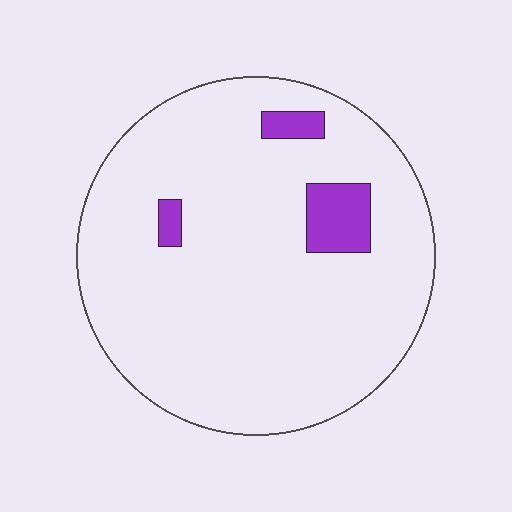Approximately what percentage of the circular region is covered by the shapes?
Approximately 5%.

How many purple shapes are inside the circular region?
3.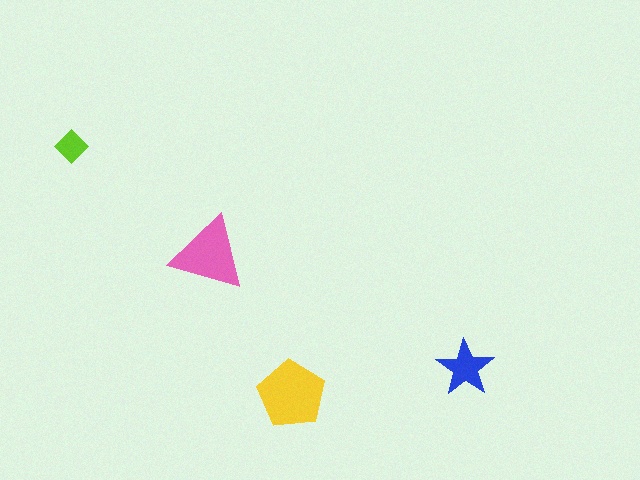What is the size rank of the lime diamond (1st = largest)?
4th.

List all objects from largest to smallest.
The yellow pentagon, the pink triangle, the blue star, the lime diamond.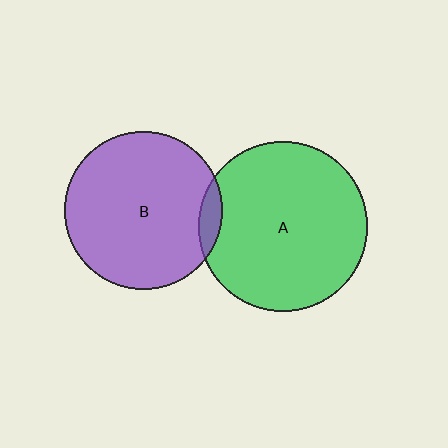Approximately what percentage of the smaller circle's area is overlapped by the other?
Approximately 5%.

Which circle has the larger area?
Circle A (green).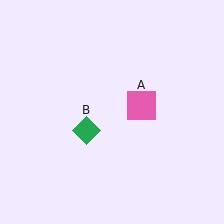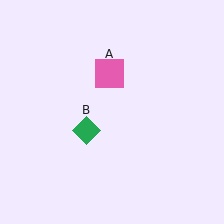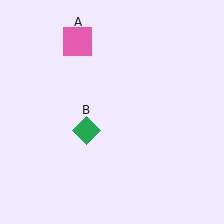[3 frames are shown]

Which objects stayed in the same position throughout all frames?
Green diamond (object B) remained stationary.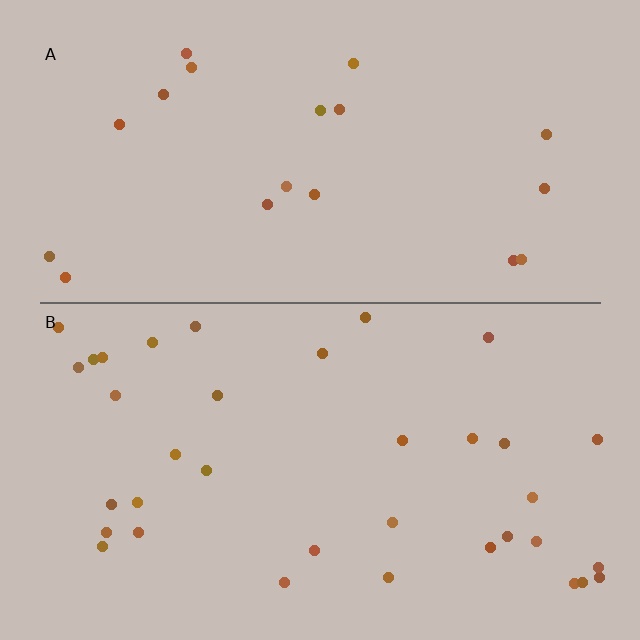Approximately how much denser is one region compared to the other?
Approximately 1.9× — region B over region A.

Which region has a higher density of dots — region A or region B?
B (the bottom).